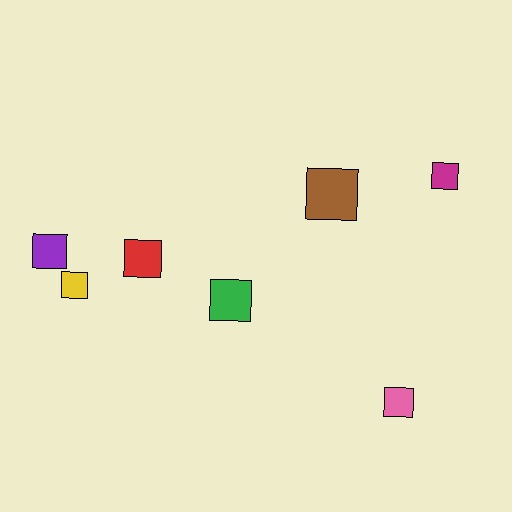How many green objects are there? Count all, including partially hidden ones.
There is 1 green object.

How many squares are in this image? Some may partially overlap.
There are 7 squares.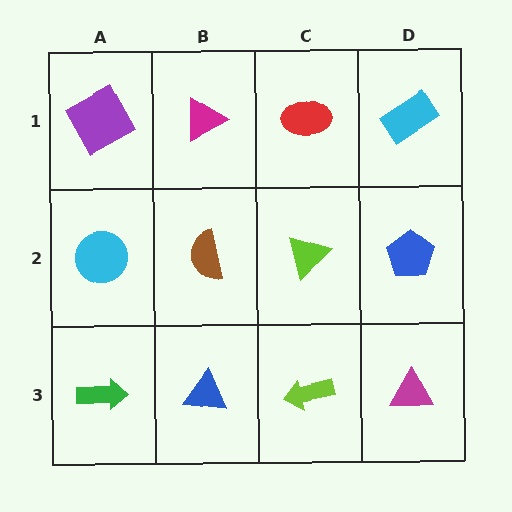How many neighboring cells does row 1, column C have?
3.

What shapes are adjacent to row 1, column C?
A lime triangle (row 2, column C), a magenta triangle (row 1, column B), a cyan rectangle (row 1, column D).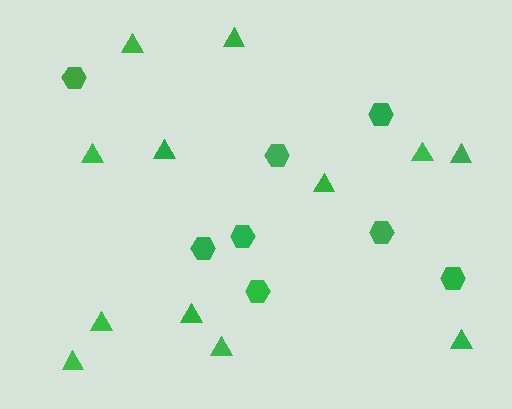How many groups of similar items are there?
There are 2 groups: one group of hexagons (8) and one group of triangles (12).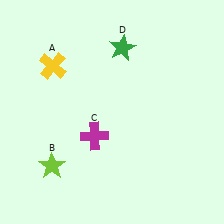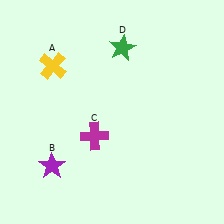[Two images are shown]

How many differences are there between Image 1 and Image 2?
There is 1 difference between the two images.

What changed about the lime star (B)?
In Image 1, B is lime. In Image 2, it changed to purple.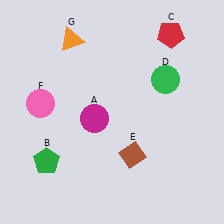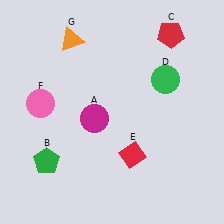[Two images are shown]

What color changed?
The diamond (E) changed from brown in Image 1 to red in Image 2.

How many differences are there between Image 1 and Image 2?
There is 1 difference between the two images.